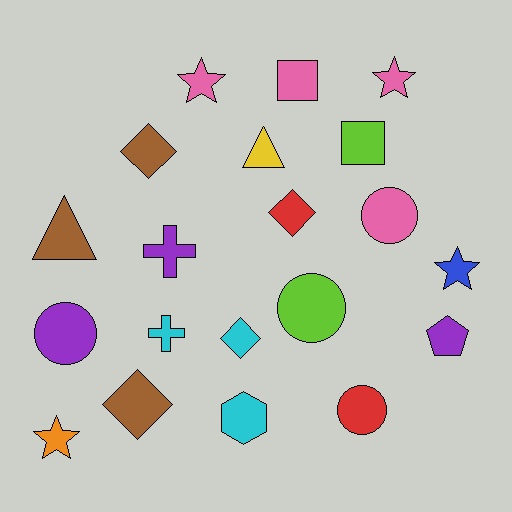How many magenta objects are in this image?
There are no magenta objects.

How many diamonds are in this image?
There are 4 diamonds.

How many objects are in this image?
There are 20 objects.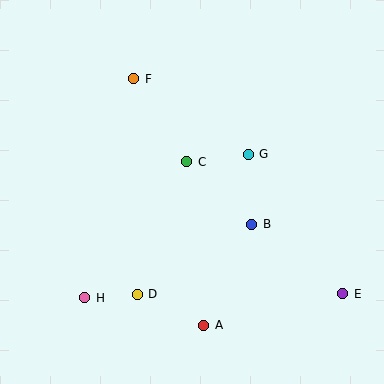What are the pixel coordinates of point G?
Point G is at (248, 154).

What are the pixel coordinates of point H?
Point H is at (85, 298).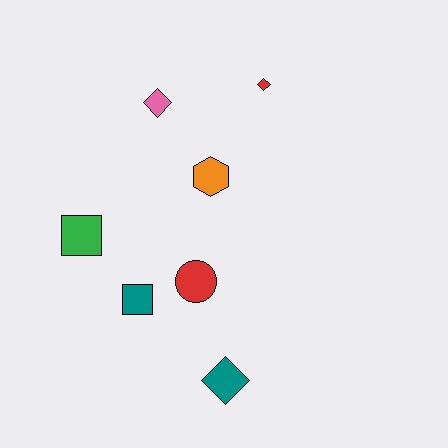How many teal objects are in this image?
There are 2 teal objects.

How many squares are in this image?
There are 2 squares.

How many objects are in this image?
There are 7 objects.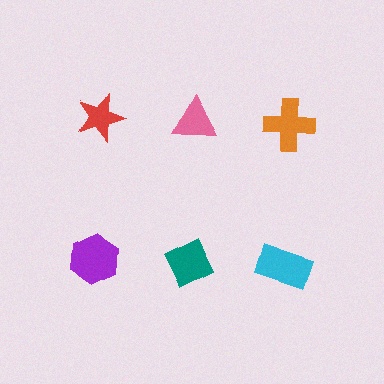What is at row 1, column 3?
An orange cross.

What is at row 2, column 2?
A teal diamond.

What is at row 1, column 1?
A red star.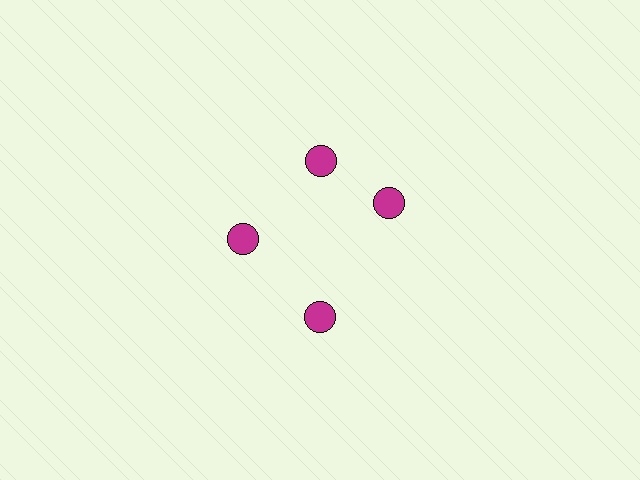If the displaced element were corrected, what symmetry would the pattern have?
It would have 4-fold rotational symmetry — the pattern would map onto itself every 90 degrees.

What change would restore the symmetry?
The symmetry would be restored by rotating it back into even spacing with its neighbors so that all 4 circles sit at equal angles and equal distance from the center.